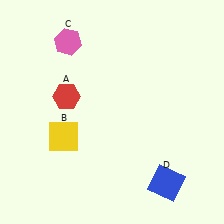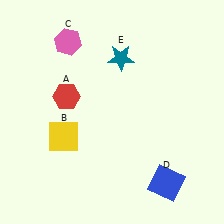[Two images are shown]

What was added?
A teal star (E) was added in Image 2.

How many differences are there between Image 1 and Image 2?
There is 1 difference between the two images.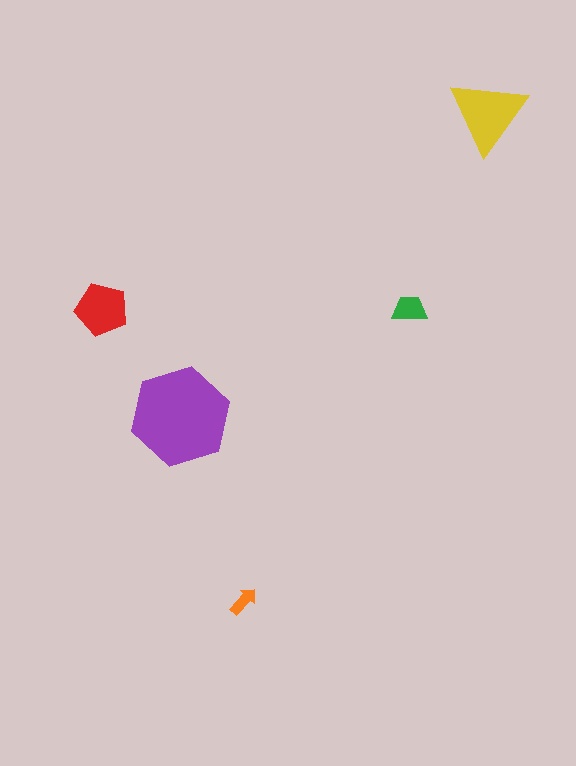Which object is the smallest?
The orange arrow.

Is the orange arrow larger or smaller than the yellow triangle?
Smaller.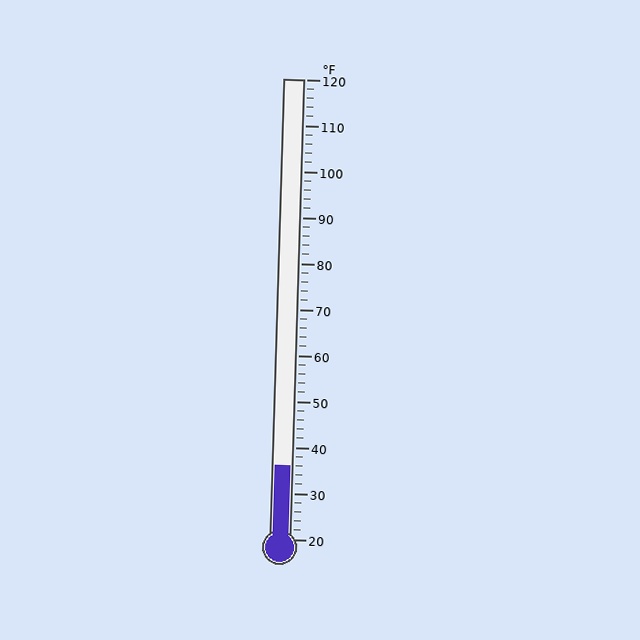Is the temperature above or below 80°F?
The temperature is below 80°F.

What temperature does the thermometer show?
The thermometer shows approximately 36°F.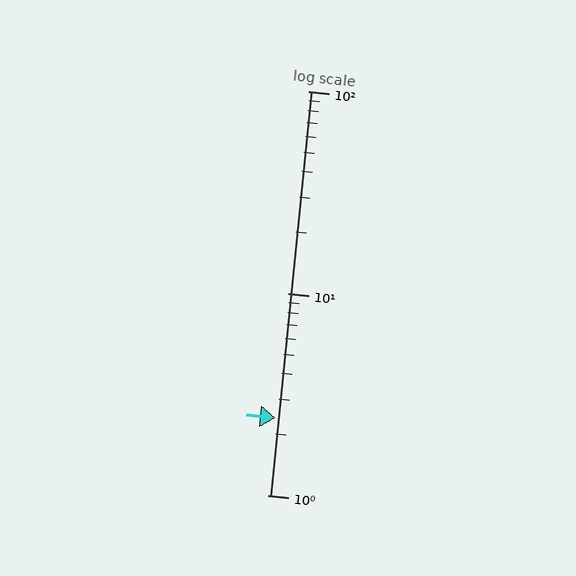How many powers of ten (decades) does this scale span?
The scale spans 2 decades, from 1 to 100.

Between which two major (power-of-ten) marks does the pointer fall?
The pointer is between 1 and 10.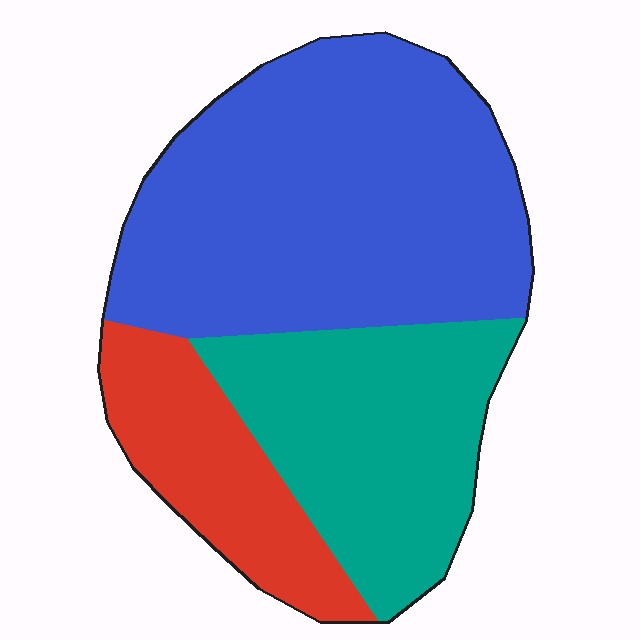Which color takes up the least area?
Red, at roughly 20%.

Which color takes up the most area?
Blue, at roughly 50%.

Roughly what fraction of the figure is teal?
Teal takes up about one third (1/3) of the figure.